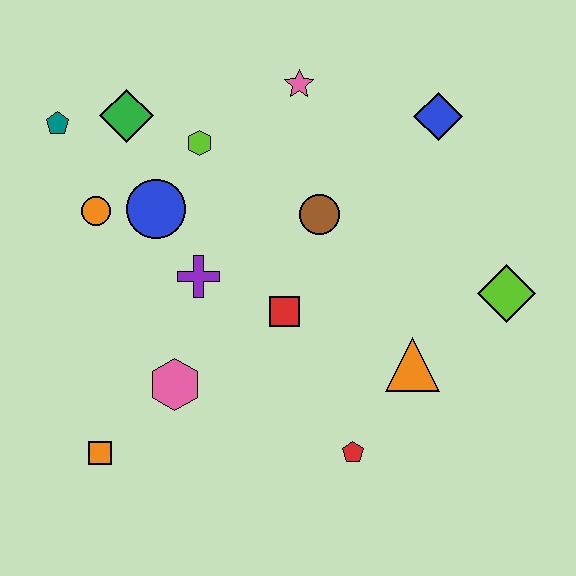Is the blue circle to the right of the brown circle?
No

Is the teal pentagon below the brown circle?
No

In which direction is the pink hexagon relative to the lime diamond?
The pink hexagon is to the left of the lime diamond.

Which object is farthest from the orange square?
The blue diamond is farthest from the orange square.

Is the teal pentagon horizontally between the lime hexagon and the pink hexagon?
No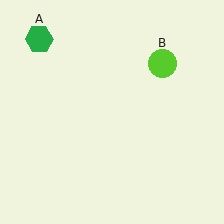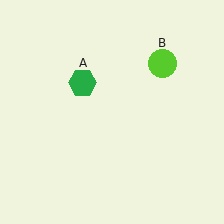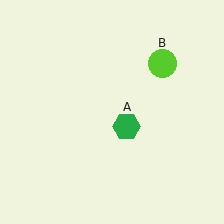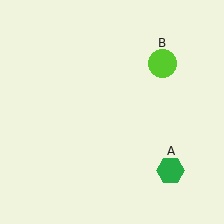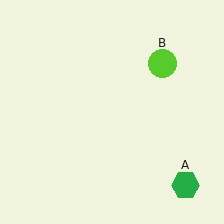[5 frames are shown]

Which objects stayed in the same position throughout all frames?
Lime circle (object B) remained stationary.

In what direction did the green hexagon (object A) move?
The green hexagon (object A) moved down and to the right.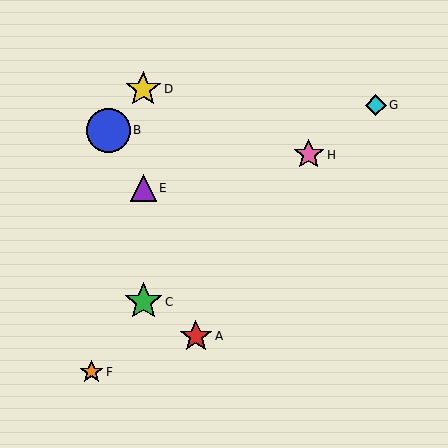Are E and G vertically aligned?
No, E is at x≈143 and G is at x≈376.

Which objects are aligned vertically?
Objects C, D, E are aligned vertically.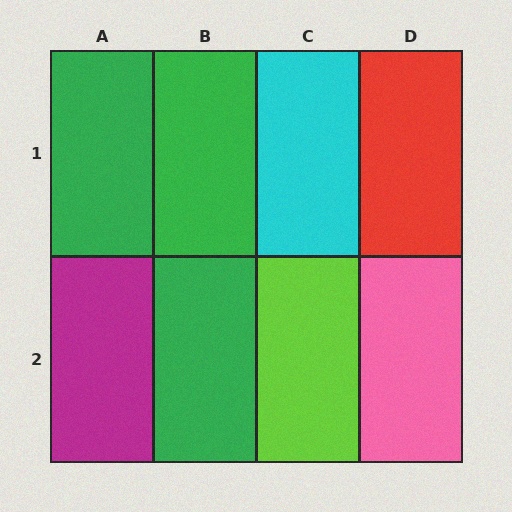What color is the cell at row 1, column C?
Cyan.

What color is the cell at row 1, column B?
Green.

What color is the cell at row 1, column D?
Red.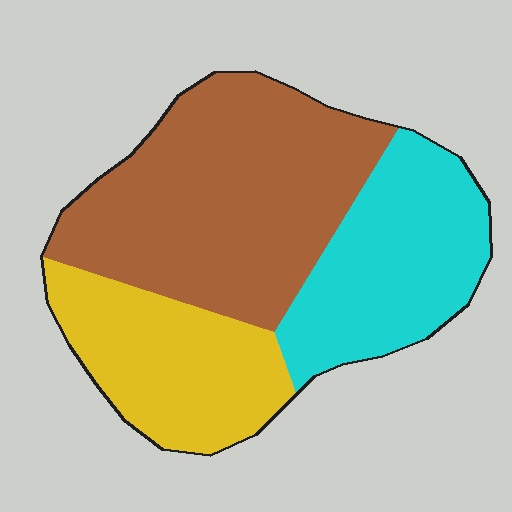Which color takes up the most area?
Brown, at roughly 45%.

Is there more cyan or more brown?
Brown.